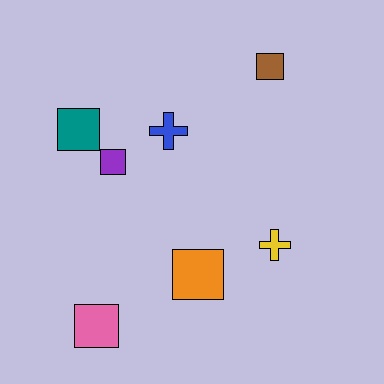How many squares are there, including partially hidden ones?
There are 5 squares.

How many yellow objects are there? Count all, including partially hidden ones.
There is 1 yellow object.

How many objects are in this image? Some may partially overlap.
There are 7 objects.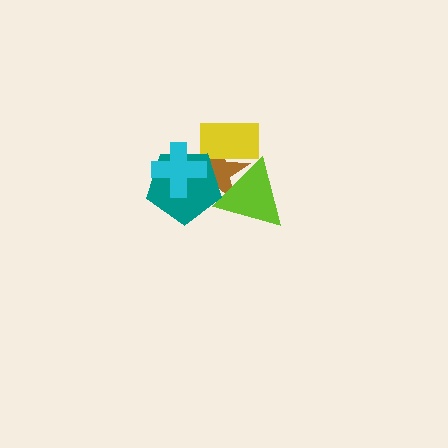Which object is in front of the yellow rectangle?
The lime triangle is in front of the yellow rectangle.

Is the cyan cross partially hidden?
No, no other shape covers it.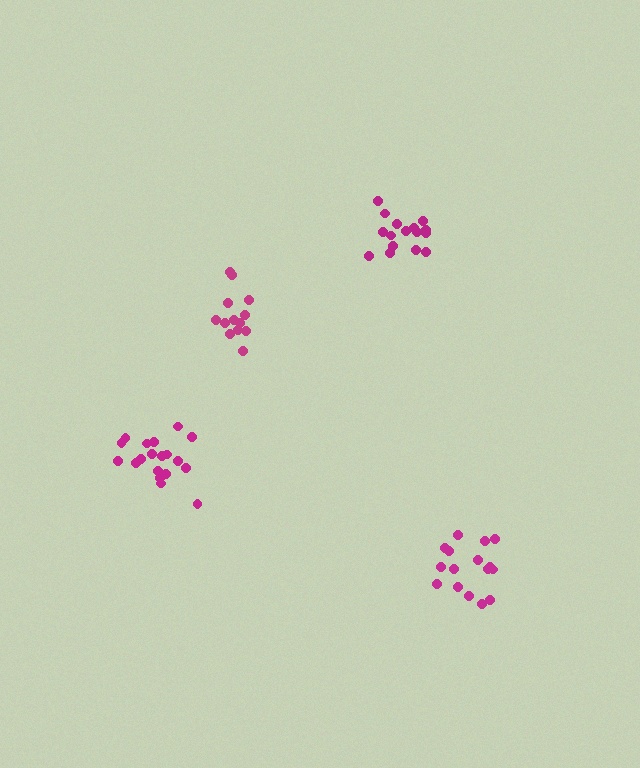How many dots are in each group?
Group 1: 16 dots, Group 2: 17 dots, Group 3: 13 dots, Group 4: 19 dots (65 total).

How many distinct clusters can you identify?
There are 4 distinct clusters.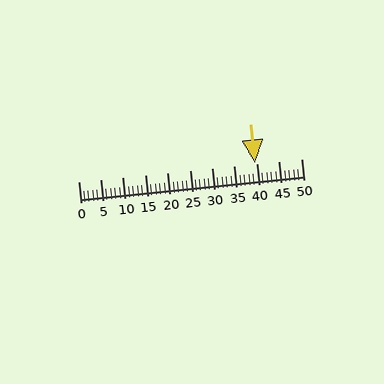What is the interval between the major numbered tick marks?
The major tick marks are spaced 5 units apart.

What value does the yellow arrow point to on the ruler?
The yellow arrow points to approximately 40.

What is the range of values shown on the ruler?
The ruler shows values from 0 to 50.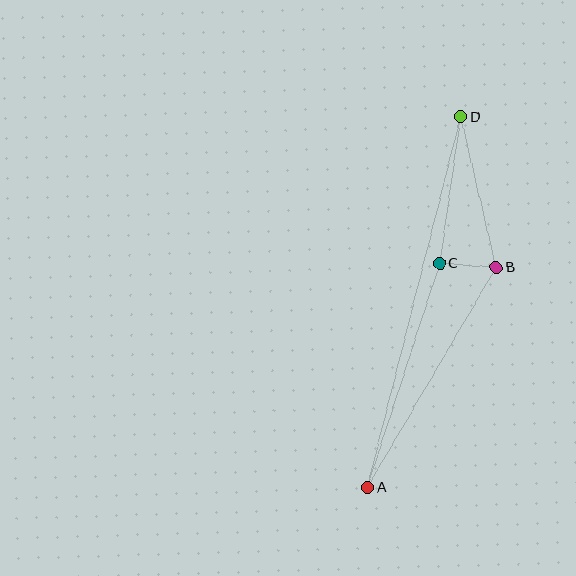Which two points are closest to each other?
Points B and C are closest to each other.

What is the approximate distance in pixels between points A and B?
The distance between A and B is approximately 255 pixels.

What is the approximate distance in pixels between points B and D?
The distance between B and D is approximately 155 pixels.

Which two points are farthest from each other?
Points A and D are farthest from each other.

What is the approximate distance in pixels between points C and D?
The distance between C and D is approximately 148 pixels.